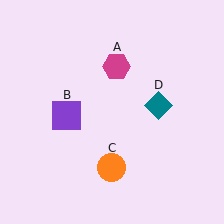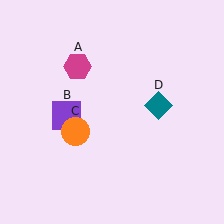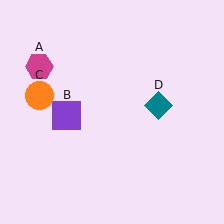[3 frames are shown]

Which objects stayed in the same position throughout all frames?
Purple square (object B) and teal diamond (object D) remained stationary.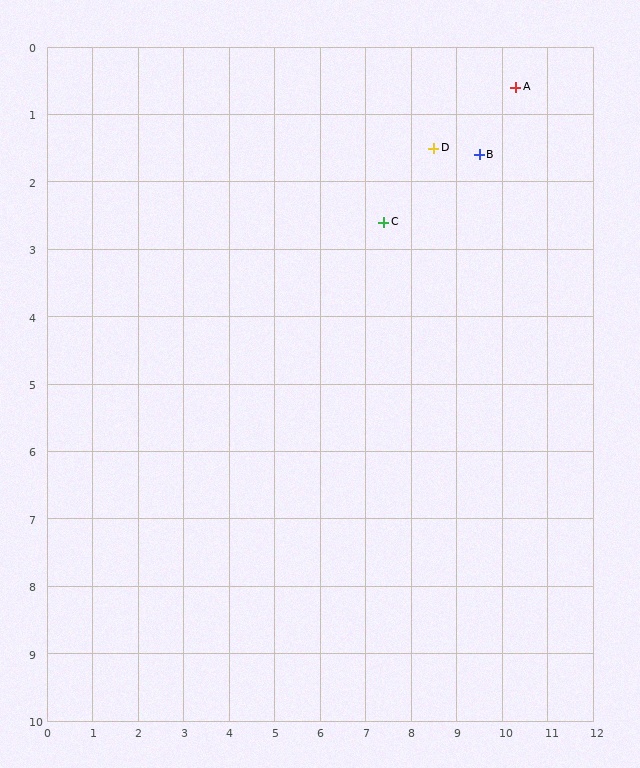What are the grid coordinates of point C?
Point C is at approximately (7.4, 2.6).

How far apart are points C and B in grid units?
Points C and B are about 2.3 grid units apart.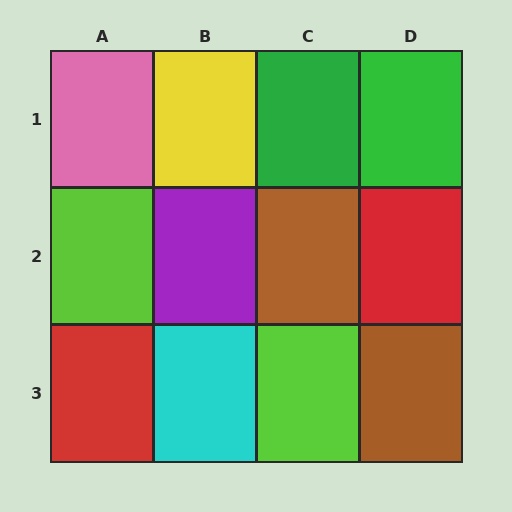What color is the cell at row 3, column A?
Red.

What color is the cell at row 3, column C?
Lime.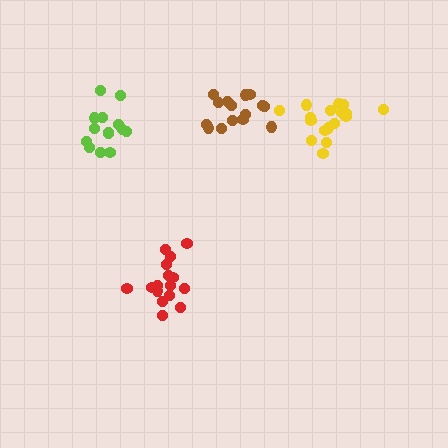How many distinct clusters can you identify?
There are 4 distinct clusters.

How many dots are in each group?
Group 1: 15 dots, Group 2: 17 dots, Group 3: 15 dots, Group 4: 16 dots (63 total).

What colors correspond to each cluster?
The clusters are colored: lime, yellow, brown, red.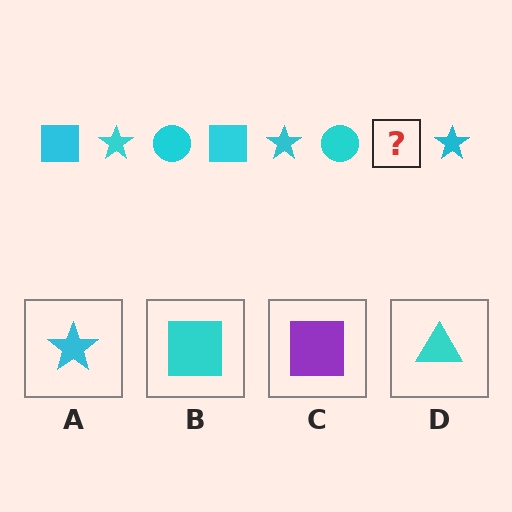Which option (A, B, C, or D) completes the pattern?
B.